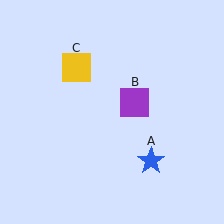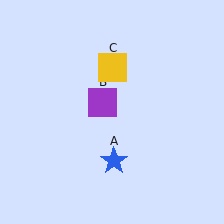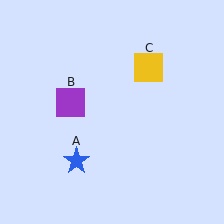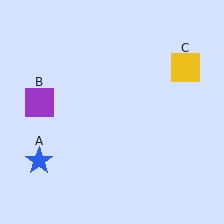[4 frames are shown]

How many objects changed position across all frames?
3 objects changed position: blue star (object A), purple square (object B), yellow square (object C).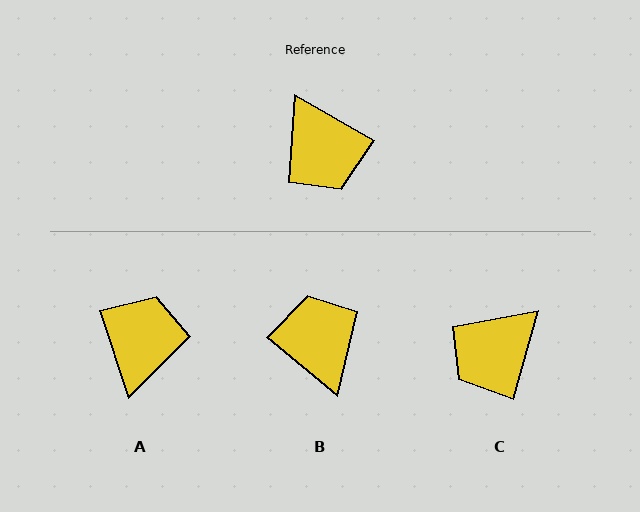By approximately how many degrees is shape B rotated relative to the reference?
Approximately 170 degrees counter-clockwise.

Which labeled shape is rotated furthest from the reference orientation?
B, about 170 degrees away.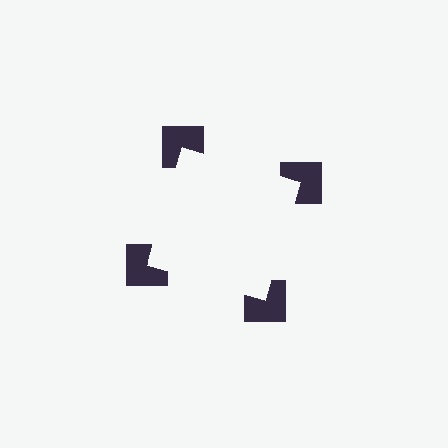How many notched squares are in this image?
There are 4 — one at each vertex of the illusory square.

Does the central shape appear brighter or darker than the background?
It typically appears slightly brighter than the background, even though no actual brightness change is drawn.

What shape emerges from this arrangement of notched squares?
An illusory square — its edges are inferred from the aligned wedge cuts in the notched squares, not physically drawn.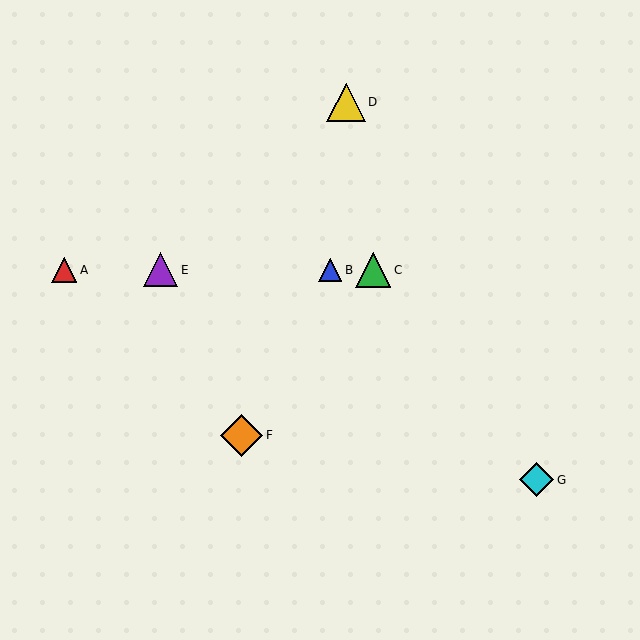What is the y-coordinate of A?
Object A is at y≈270.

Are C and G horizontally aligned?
No, C is at y≈270 and G is at y≈480.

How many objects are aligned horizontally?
4 objects (A, B, C, E) are aligned horizontally.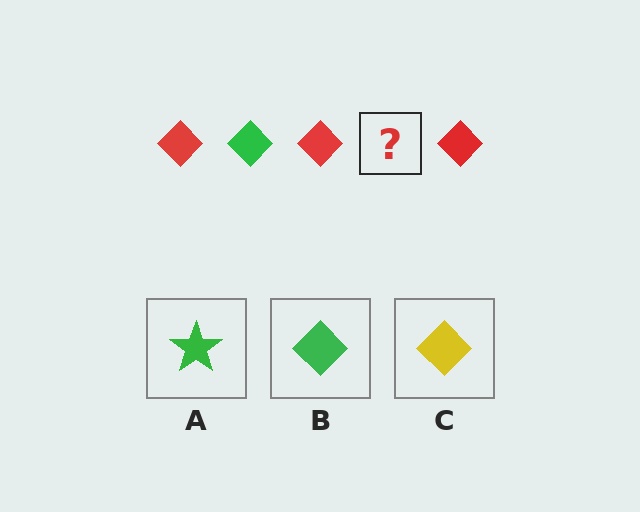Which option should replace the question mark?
Option B.